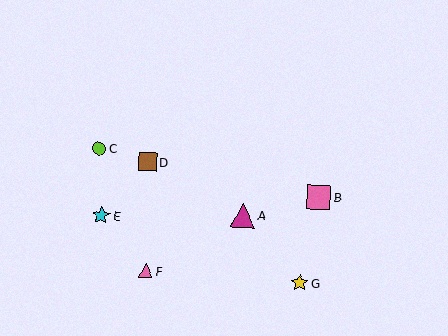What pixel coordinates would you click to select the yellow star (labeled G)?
Click at (300, 283) to select the yellow star G.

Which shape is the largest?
The magenta triangle (labeled A) is the largest.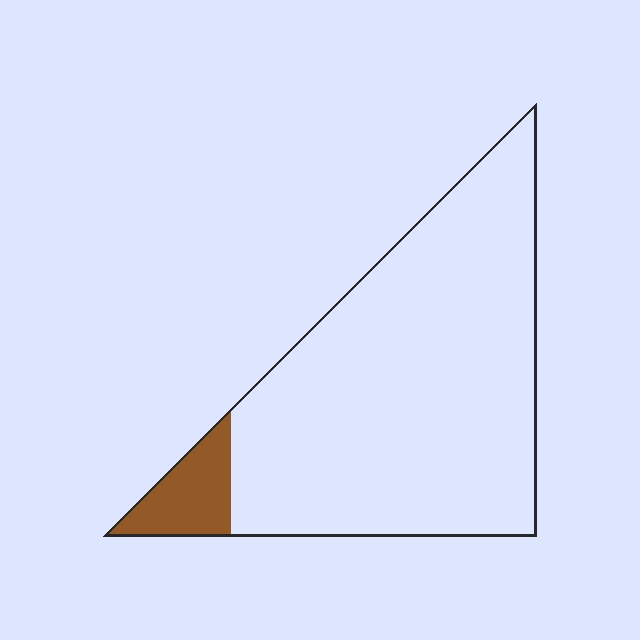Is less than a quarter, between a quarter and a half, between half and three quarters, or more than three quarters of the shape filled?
Less than a quarter.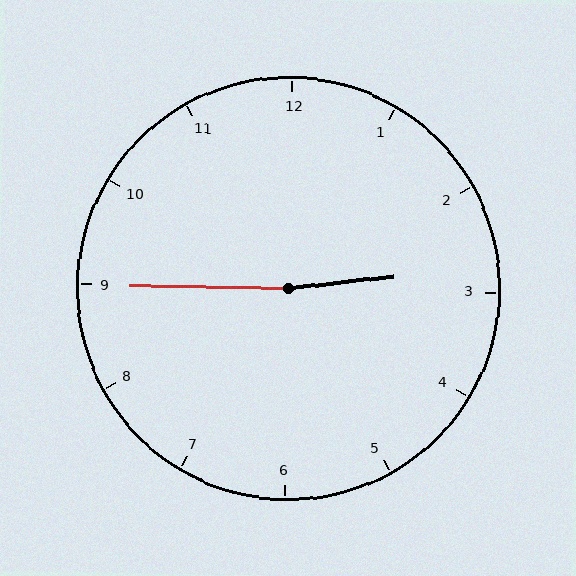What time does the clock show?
2:45.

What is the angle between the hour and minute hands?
Approximately 172 degrees.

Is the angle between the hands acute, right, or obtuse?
It is obtuse.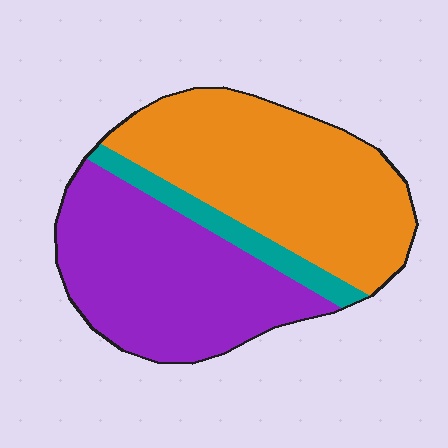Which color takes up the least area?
Teal, at roughly 10%.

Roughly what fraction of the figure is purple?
Purple covers around 45% of the figure.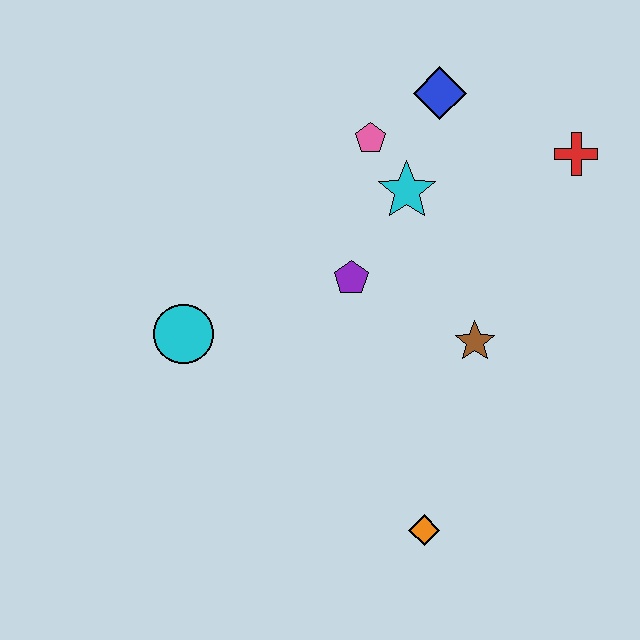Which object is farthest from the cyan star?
The orange diamond is farthest from the cyan star.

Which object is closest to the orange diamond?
The brown star is closest to the orange diamond.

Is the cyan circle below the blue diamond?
Yes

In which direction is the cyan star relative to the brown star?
The cyan star is above the brown star.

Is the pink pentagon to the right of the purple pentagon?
Yes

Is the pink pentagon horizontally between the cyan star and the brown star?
No